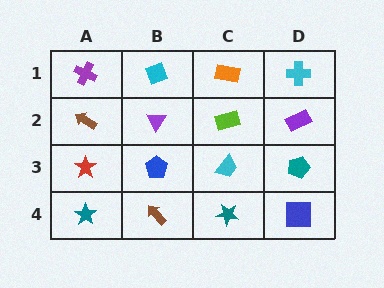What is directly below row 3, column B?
A brown arrow.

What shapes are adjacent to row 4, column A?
A red star (row 3, column A), a brown arrow (row 4, column B).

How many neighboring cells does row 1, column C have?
3.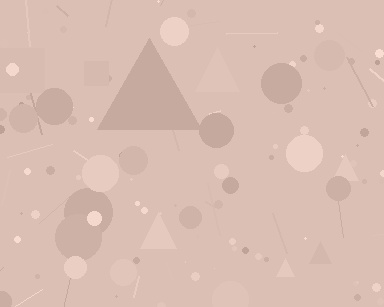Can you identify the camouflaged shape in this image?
The camouflaged shape is a triangle.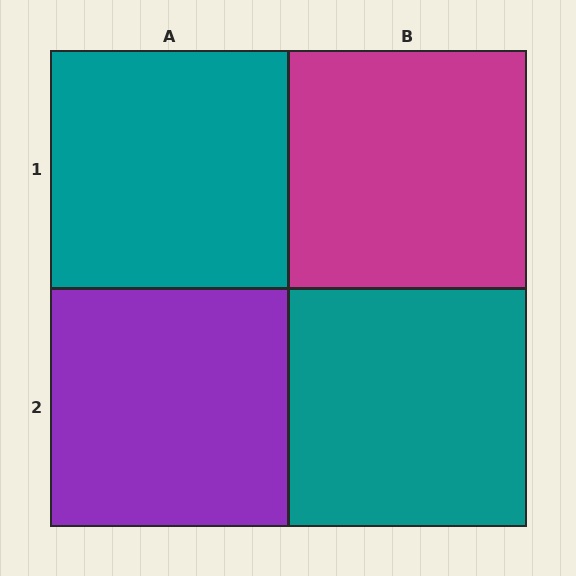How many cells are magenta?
1 cell is magenta.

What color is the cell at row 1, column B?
Magenta.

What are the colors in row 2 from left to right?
Purple, teal.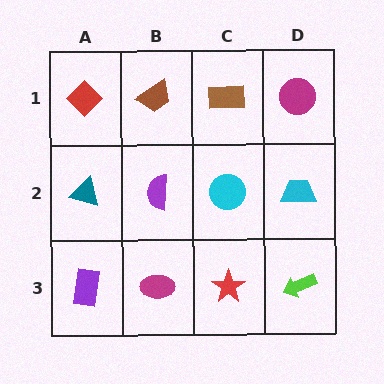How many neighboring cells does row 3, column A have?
2.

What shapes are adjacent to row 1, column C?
A cyan circle (row 2, column C), a brown trapezoid (row 1, column B), a magenta circle (row 1, column D).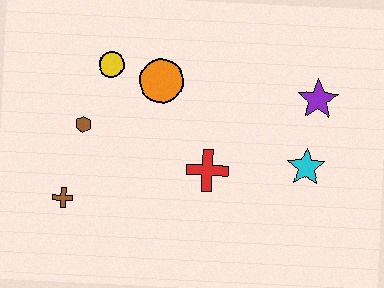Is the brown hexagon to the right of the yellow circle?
No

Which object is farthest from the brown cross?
The purple star is farthest from the brown cross.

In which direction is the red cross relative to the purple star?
The red cross is to the left of the purple star.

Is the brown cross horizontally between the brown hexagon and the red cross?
No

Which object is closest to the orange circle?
The yellow circle is closest to the orange circle.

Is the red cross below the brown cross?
No